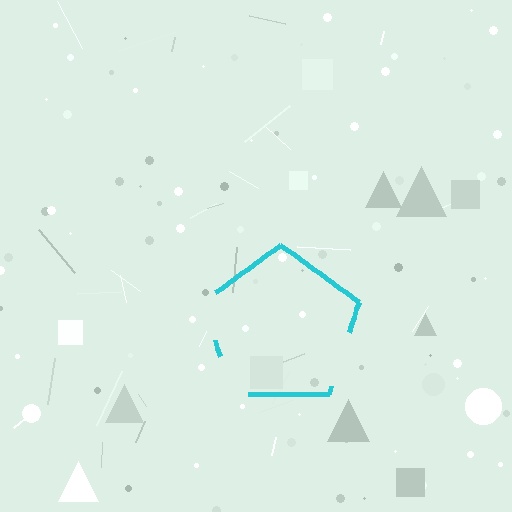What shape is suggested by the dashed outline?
The dashed outline suggests a pentagon.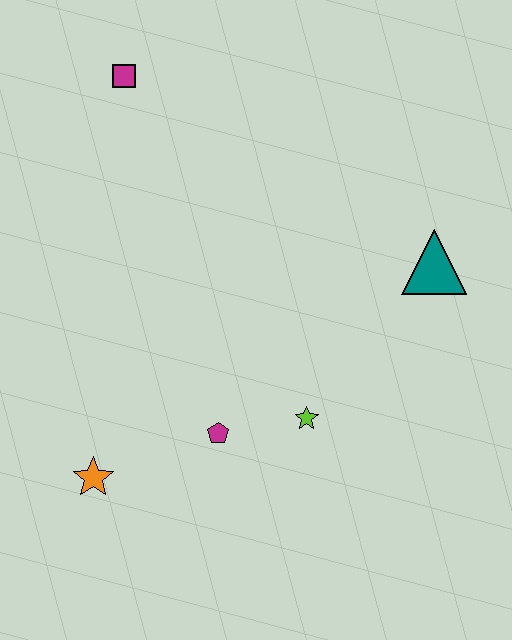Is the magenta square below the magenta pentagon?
No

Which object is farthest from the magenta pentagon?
The magenta square is farthest from the magenta pentagon.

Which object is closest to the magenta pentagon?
The lime star is closest to the magenta pentagon.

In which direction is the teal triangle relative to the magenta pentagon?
The teal triangle is to the right of the magenta pentagon.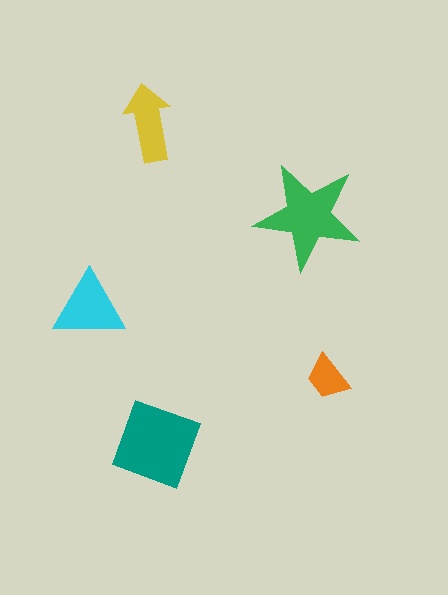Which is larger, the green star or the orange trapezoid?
The green star.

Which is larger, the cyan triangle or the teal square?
The teal square.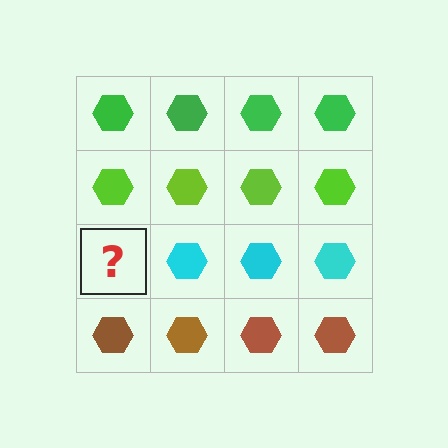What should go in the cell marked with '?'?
The missing cell should contain a cyan hexagon.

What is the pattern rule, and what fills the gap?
The rule is that each row has a consistent color. The gap should be filled with a cyan hexagon.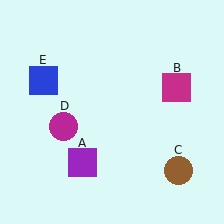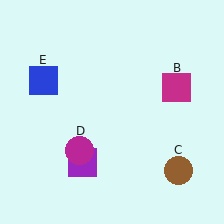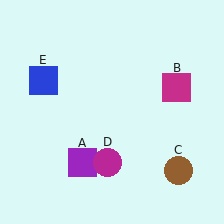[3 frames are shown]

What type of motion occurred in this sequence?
The magenta circle (object D) rotated counterclockwise around the center of the scene.